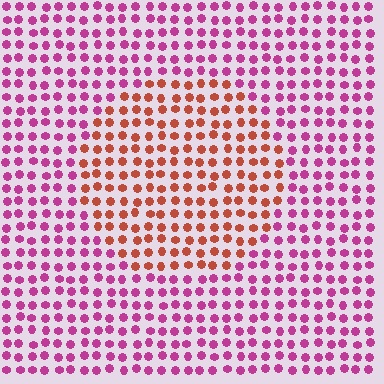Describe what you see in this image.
The image is filled with small magenta elements in a uniform arrangement. A circle-shaped region is visible where the elements are tinted to a slightly different hue, forming a subtle color boundary.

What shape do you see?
I see a circle.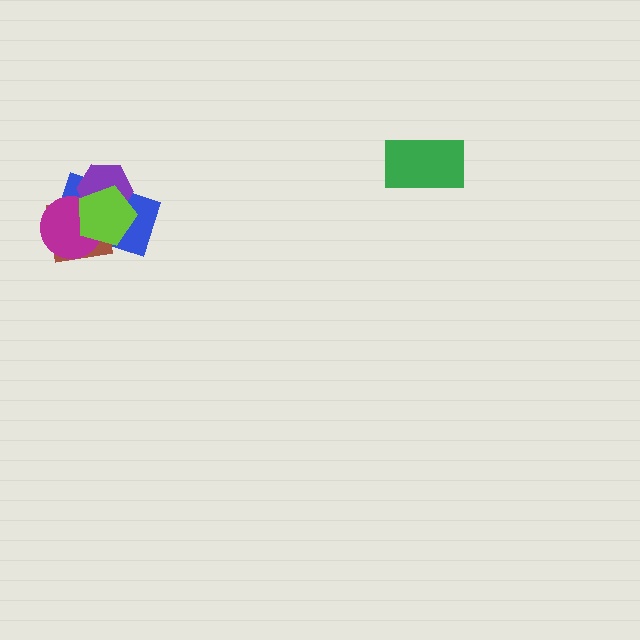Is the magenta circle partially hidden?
Yes, it is partially covered by another shape.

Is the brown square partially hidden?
Yes, it is partially covered by another shape.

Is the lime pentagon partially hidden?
No, no other shape covers it.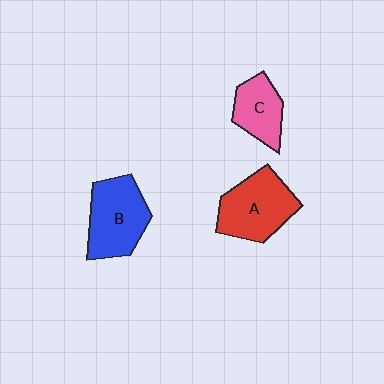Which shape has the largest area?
Shape A (red).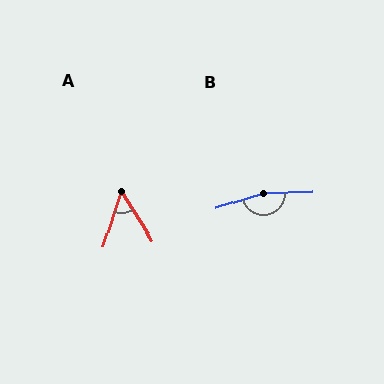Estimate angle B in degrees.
Approximately 163 degrees.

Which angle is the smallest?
A, at approximately 50 degrees.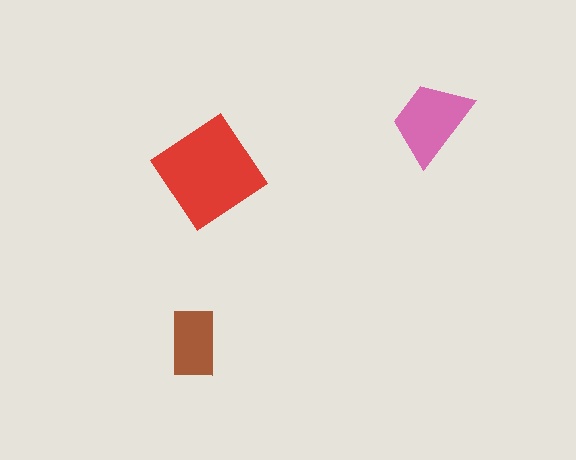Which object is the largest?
The red diamond.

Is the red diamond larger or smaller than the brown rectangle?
Larger.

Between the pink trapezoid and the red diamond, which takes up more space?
The red diamond.